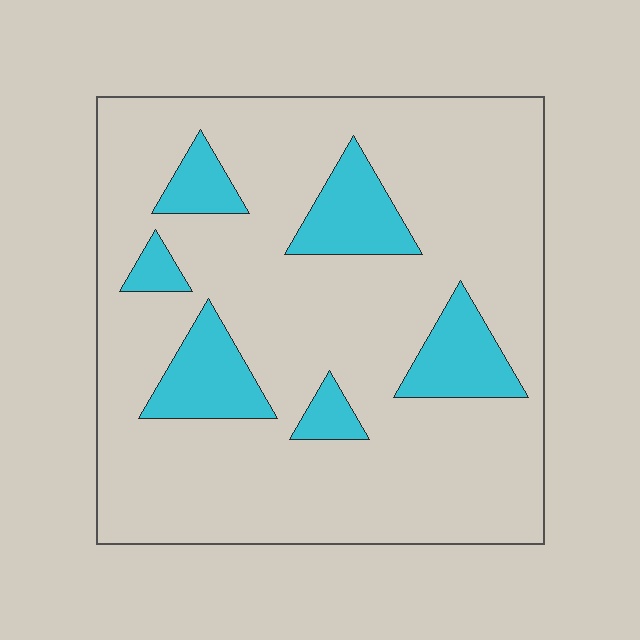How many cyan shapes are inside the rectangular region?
6.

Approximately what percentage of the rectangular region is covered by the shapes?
Approximately 15%.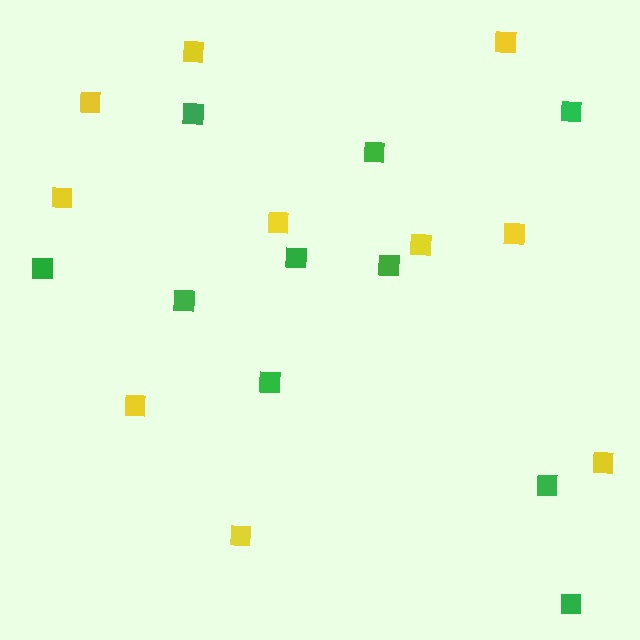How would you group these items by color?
There are 2 groups: one group of green squares (10) and one group of yellow squares (10).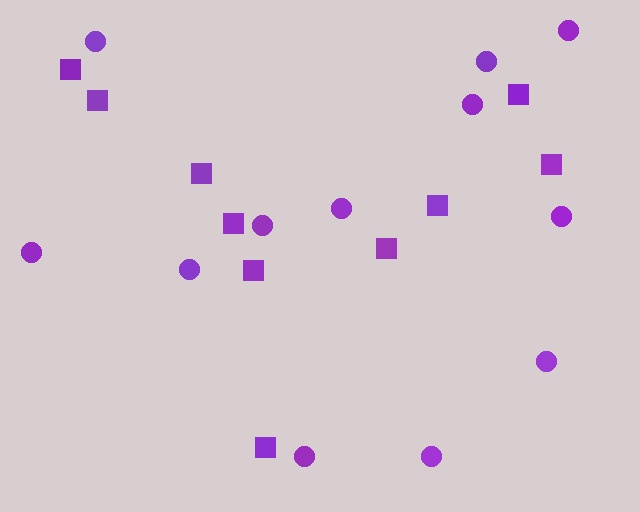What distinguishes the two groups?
There are 2 groups: one group of squares (10) and one group of circles (12).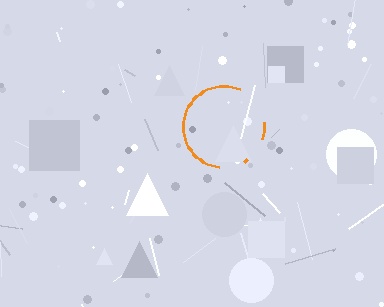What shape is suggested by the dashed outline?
The dashed outline suggests a circle.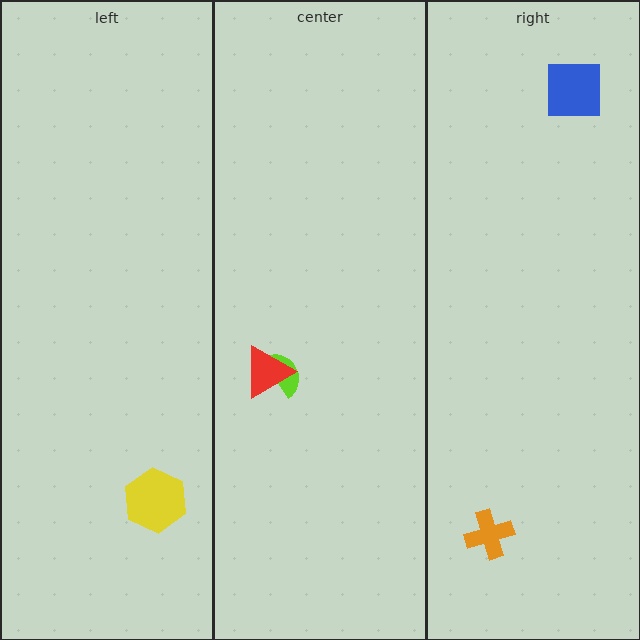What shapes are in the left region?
The yellow hexagon.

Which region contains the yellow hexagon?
The left region.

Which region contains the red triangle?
The center region.